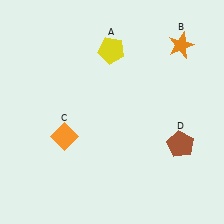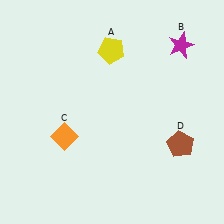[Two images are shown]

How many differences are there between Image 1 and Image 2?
There is 1 difference between the two images.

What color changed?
The star (B) changed from orange in Image 1 to magenta in Image 2.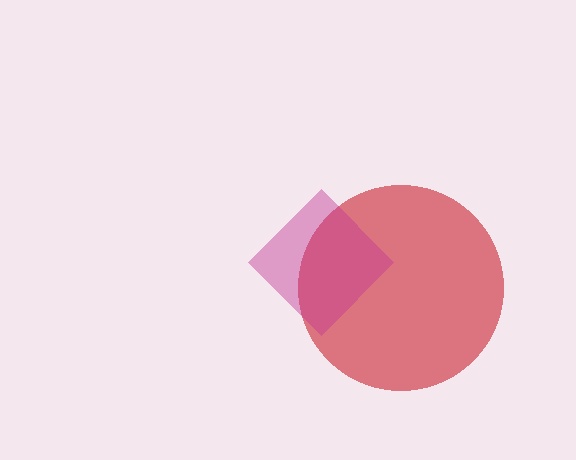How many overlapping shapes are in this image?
There are 2 overlapping shapes in the image.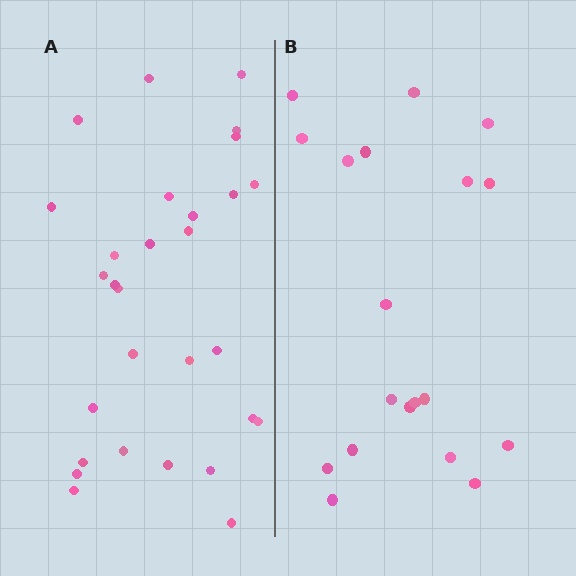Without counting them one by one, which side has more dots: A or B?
Region A (the left region) has more dots.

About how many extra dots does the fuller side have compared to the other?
Region A has roughly 10 or so more dots than region B.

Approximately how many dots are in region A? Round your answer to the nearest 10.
About 30 dots. (The exact count is 29, which rounds to 30.)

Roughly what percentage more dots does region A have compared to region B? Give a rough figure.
About 55% more.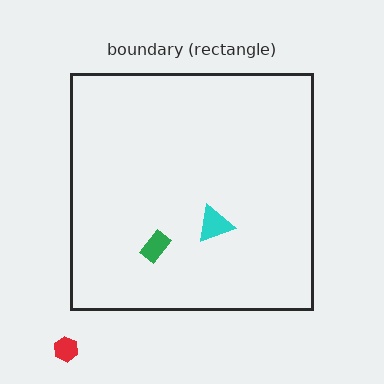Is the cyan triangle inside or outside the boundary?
Inside.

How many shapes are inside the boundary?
2 inside, 1 outside.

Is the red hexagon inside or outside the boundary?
Outside.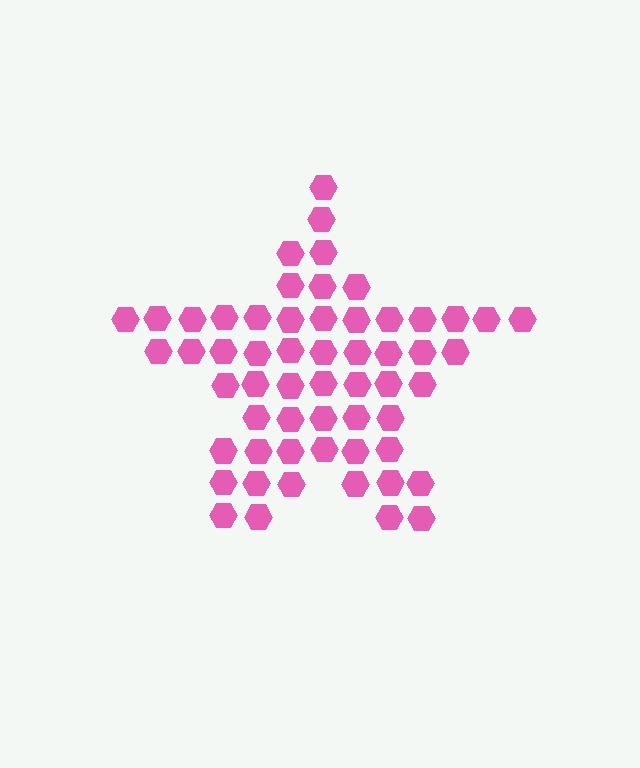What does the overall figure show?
The overall figure shows a star.